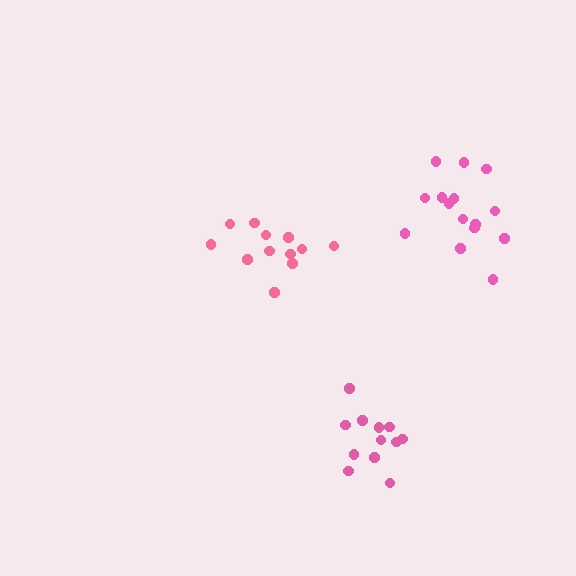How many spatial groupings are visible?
There are 3 spatial groupings.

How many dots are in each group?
Group 1: 12 dots, Group 2: 12 dots, Group 3: 15 dots (39 total).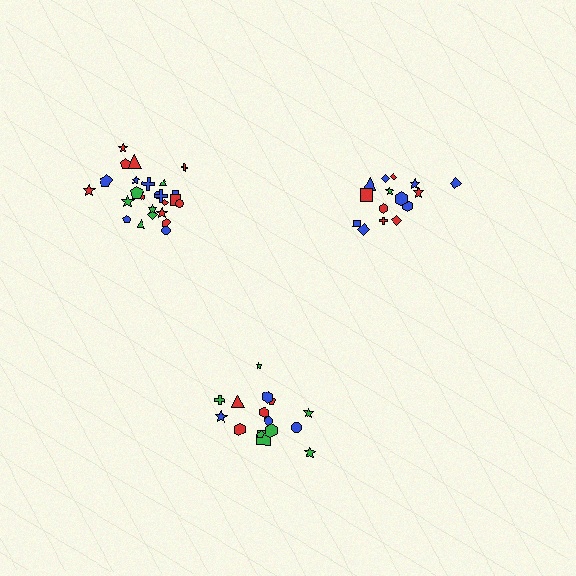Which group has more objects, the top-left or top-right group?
The top-left group.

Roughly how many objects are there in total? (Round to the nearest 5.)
Roughly 55 objects in total.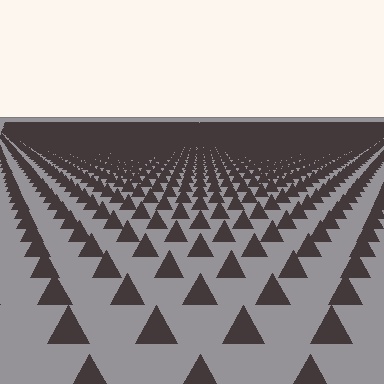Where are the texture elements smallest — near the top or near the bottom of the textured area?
Near the top.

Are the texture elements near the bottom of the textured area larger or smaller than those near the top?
Larger. Near the bottom, elements are closer to the viewer and appear at a bigger on-screen size.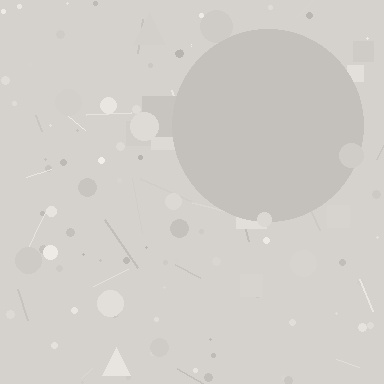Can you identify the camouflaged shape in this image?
The camouflaged shape is a circle.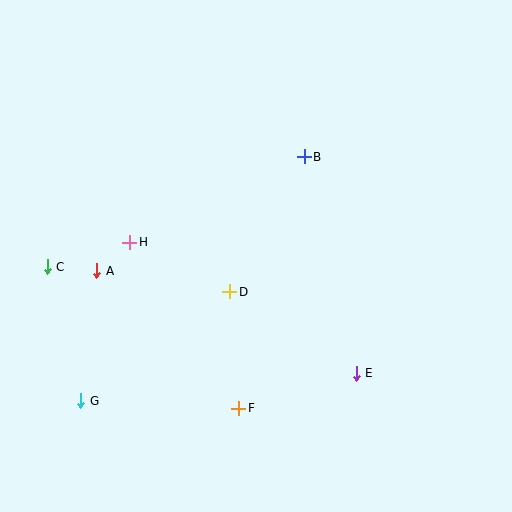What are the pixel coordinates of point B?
Point B is at (304, 157).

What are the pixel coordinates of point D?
Point D is at (230, 292).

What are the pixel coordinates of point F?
Point F is at (239, 408).